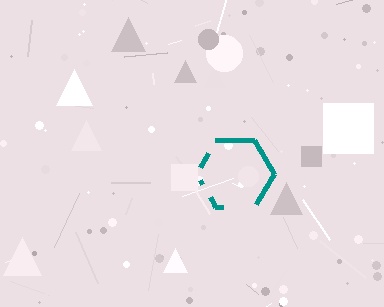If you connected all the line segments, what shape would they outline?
They would outline a hexagon.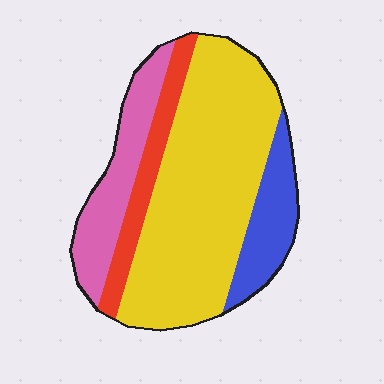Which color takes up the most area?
Yellow, at roughly 55%.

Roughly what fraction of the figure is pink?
Pink covers around 20% of the figure.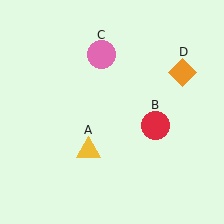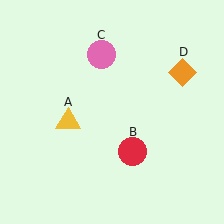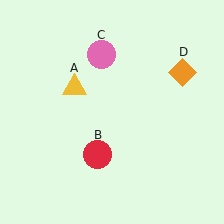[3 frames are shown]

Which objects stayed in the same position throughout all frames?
Pink circle (object C) and orange diamond (object D) remained stationary.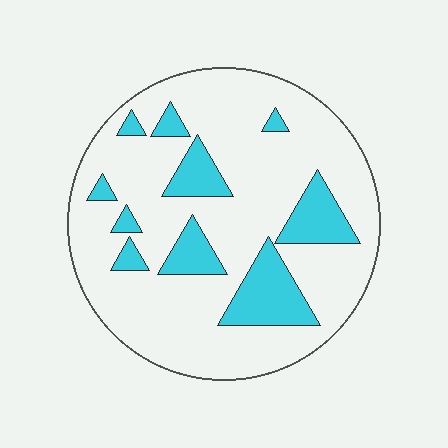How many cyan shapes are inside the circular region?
10.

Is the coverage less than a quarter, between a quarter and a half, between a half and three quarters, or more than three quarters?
Less than a quarter.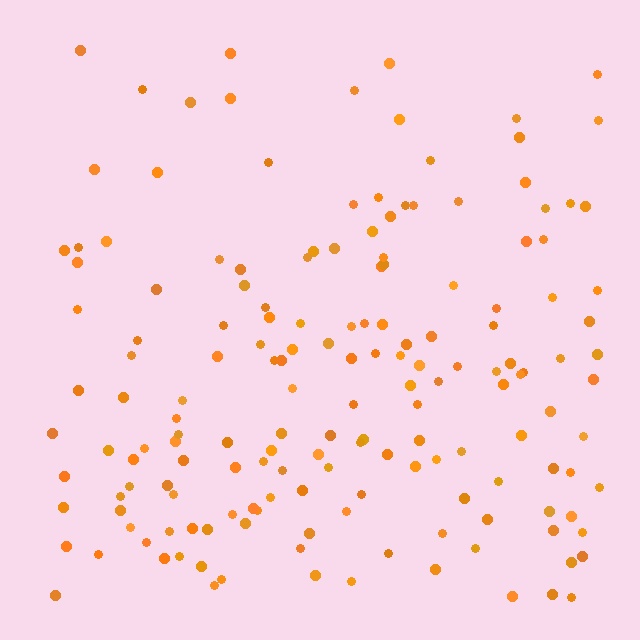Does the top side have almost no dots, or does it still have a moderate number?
Still a moderate number, just noticeably fewer than the bottom.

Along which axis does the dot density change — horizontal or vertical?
Vertical.